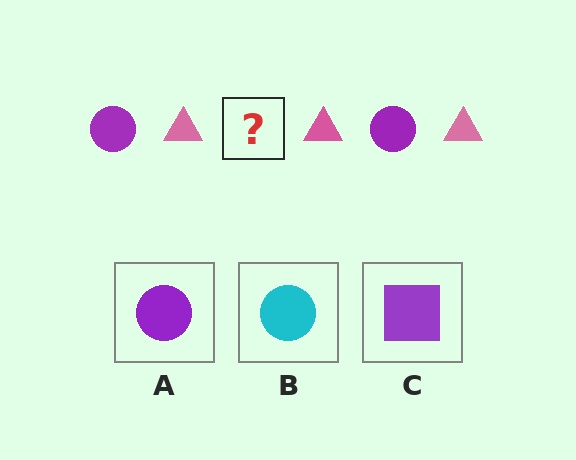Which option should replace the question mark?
Option A.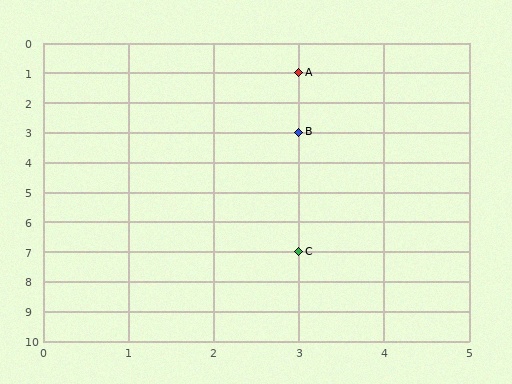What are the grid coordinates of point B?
Point B is at grid coordinates (3, 3).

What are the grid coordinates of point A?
Point A is at grid coordinates (3, 1).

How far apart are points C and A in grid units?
Points C and A are 6 rows apart.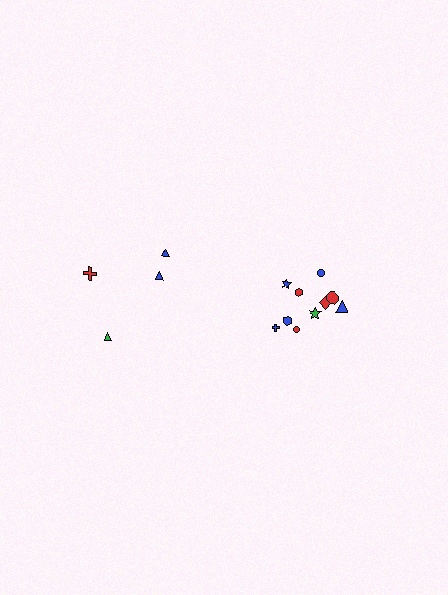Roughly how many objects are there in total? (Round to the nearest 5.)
Roughly 15 objects in total.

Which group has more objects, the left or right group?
The right group.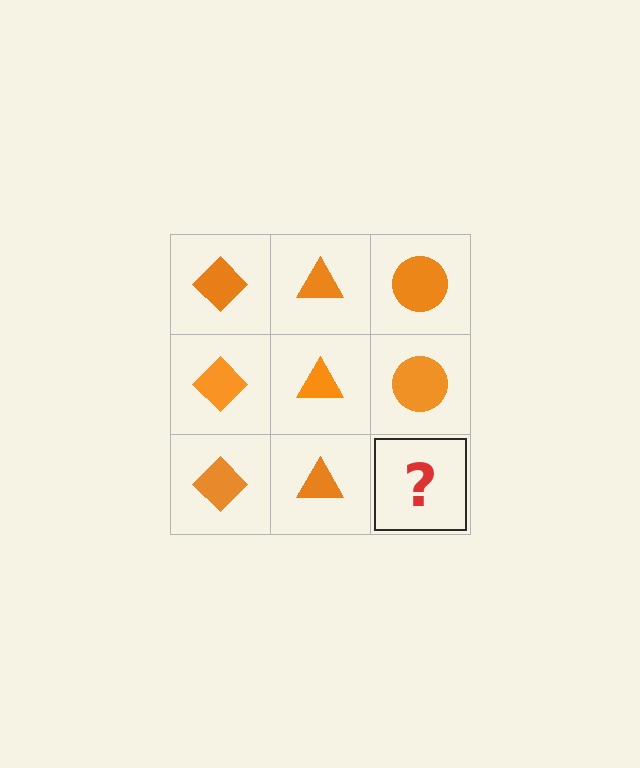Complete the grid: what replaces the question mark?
The question mark should be replaced with an orange circle.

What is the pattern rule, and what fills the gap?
The rule is that each column has a consistent shape. The gap should be filled with an orange circle.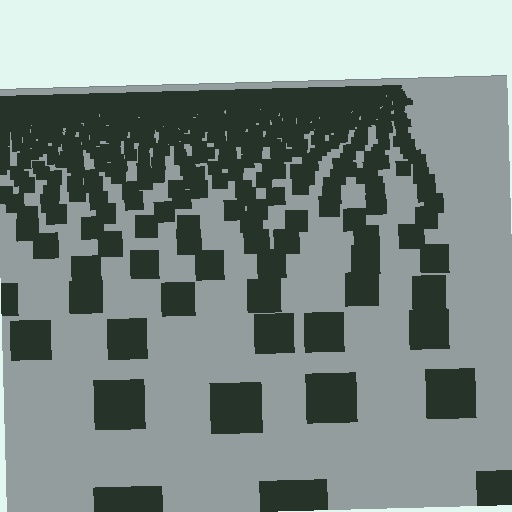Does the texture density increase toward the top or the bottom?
Density increases toward the top.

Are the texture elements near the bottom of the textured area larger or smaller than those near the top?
Larger. Near the bottom, elements are closer to the viewer and appear at a bigger on-screen size.